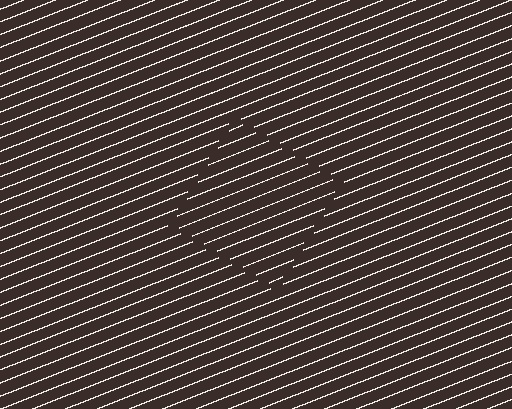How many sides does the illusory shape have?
4 sides — the line-ends trace a square.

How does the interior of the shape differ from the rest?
The interior of the shape contains the same grating, shifted by half a period — the contour is defined by the phase discontinuity where line-ends from the inner and outer gratings abut.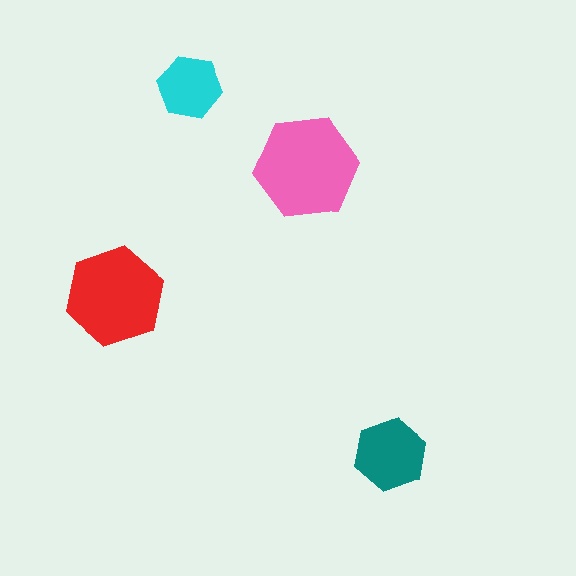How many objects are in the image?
There are 4 objects in the image.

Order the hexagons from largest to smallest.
the pink one, the red one, the teal one, the cyan one.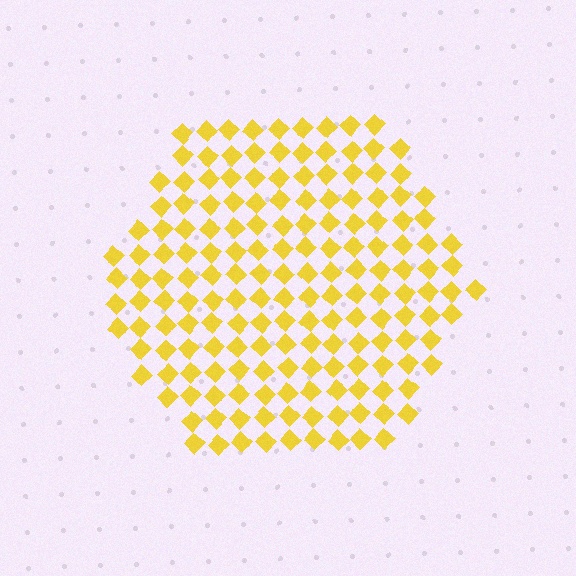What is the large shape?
The large shape is a hexagon.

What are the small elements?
The small elements are diamonds.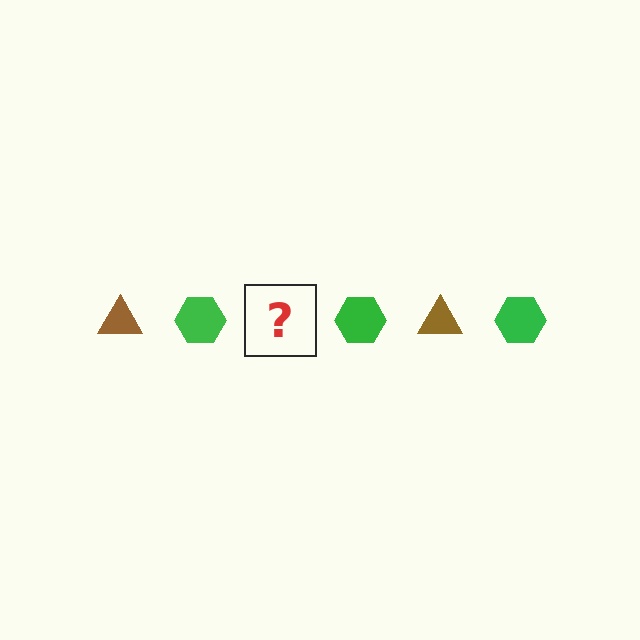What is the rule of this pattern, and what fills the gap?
The rule is that the pattern alternates between brown triangle and green hexagon. The gap should be filled with a brown triangle.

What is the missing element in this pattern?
The missing element is a brown triangle.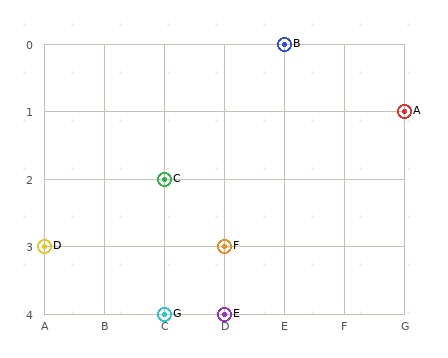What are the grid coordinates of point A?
Point A is at grid coordinates (G, 1).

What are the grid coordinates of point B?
Point B is at grid coordinates (E, 0).